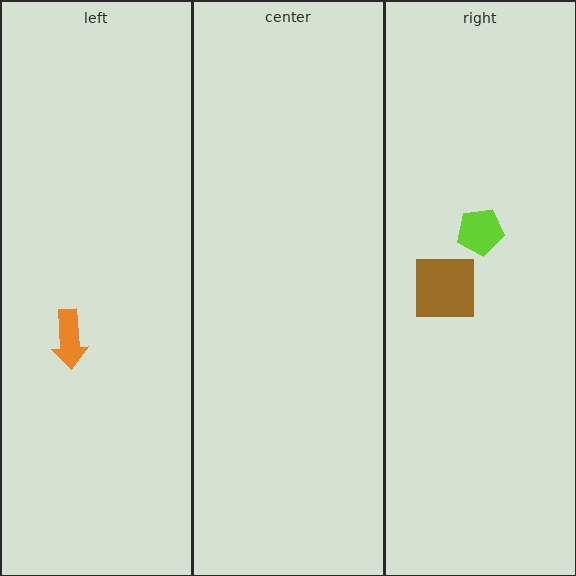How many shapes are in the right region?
2.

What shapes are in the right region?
The lime pentagon, the brown square.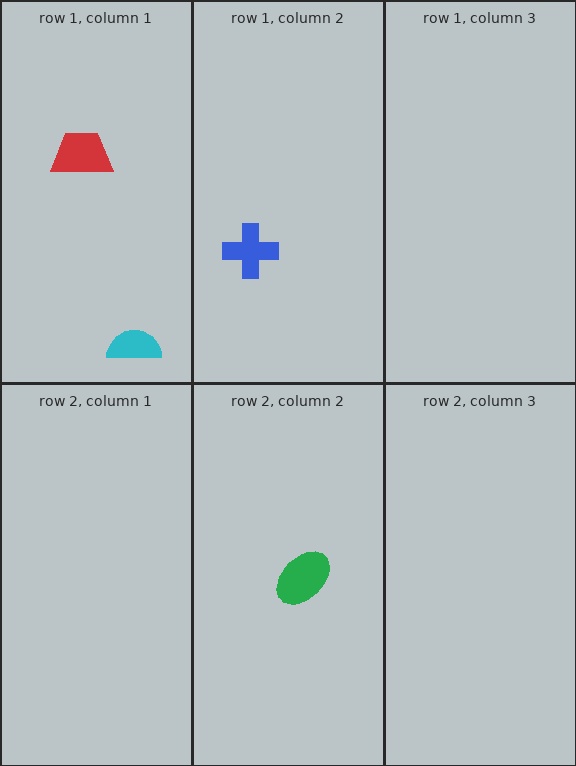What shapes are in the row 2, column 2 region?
The green ellipse.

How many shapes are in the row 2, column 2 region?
1.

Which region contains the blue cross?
The row 1, column 2 region.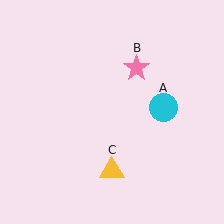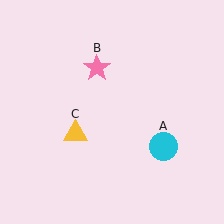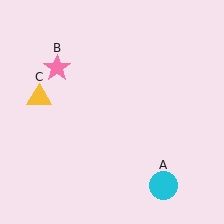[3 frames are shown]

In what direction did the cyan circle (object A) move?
The cyan circle (object A) moved down.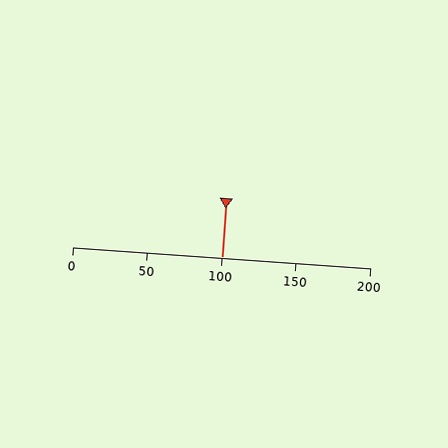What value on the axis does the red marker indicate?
The marker indicates approximately 100.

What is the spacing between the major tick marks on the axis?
The major ticks are spaced 50 apart.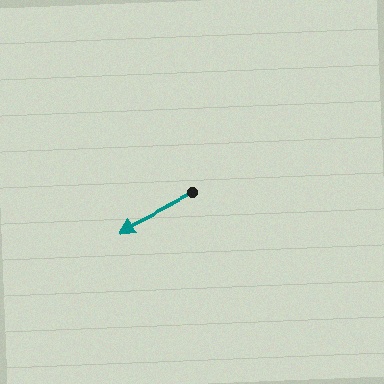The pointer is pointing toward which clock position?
Roughly 8 o'clock.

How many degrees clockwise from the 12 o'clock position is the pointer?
Approximately 243 degrees.